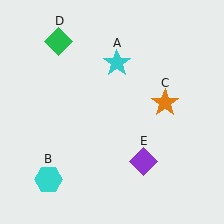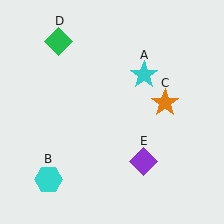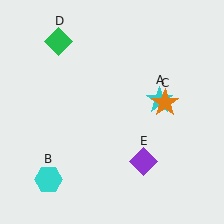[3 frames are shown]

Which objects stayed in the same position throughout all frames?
Cyan hexagon (object B) and orange star (object C) and green diamond (object D) and purple diamond (object E) remained stationary.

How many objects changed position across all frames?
1 object changed position: cyan star (object A).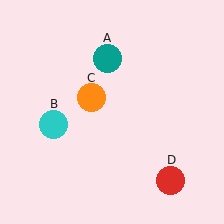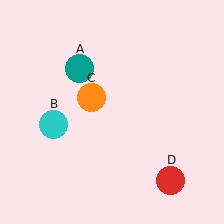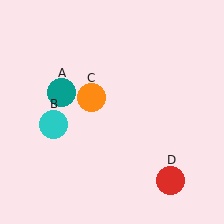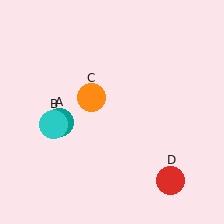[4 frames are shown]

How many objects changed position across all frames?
1 object changed position: teal circle (object A).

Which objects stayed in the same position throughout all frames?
Cyan circle (object B) and orange circle (object C) and red circle (object D) remained stationary.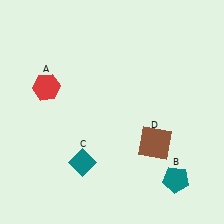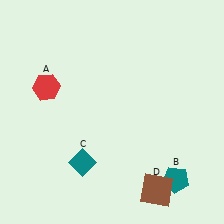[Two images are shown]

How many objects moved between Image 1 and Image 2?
1 object moved between the two images.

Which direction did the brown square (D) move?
The brown square (D) moved down.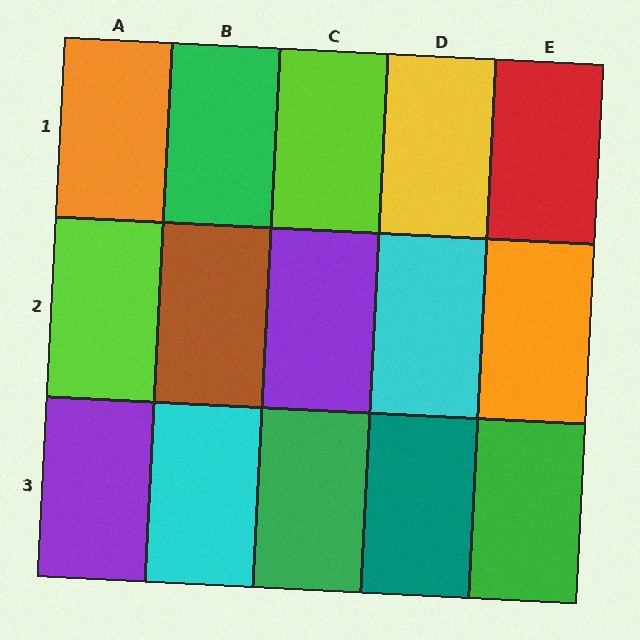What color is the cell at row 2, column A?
Lime.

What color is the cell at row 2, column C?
Purple.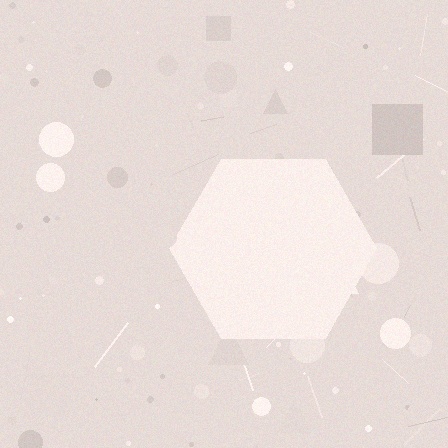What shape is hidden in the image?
A hexagon is hidden in the image.